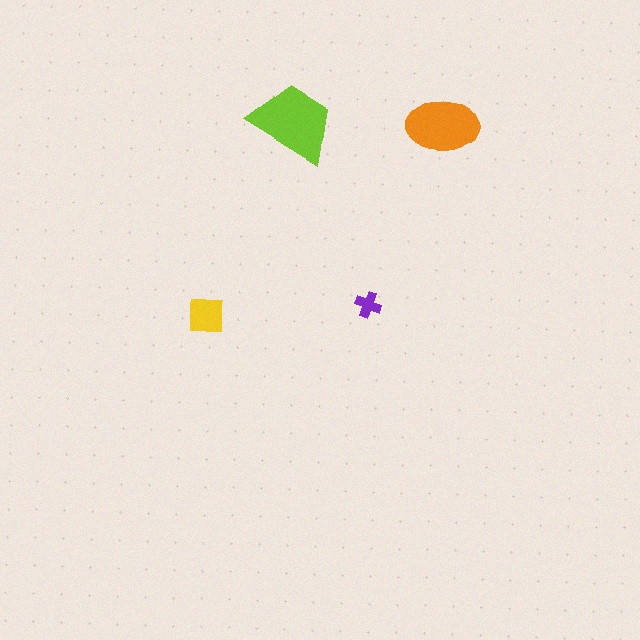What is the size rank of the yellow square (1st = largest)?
3rd.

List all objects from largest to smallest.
The lime trapezoid, the orange ellipse, the yellow square, the purple cross.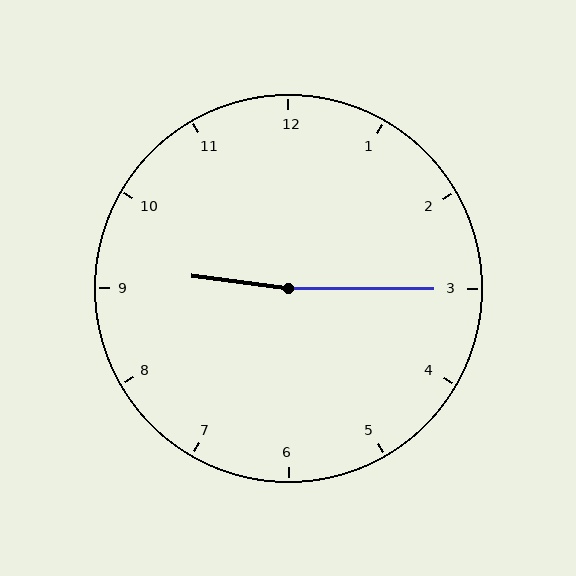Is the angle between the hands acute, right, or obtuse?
It is obtuse.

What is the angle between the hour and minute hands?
Approximately 172 degrees.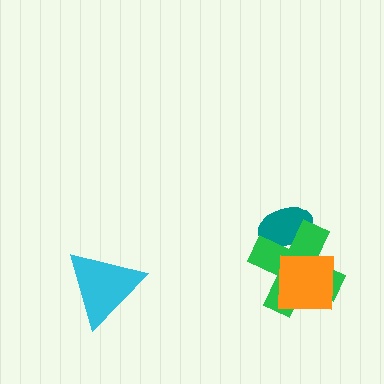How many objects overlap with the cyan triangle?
0 objects overlap with the cyan triangle.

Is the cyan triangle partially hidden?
No, no other shape covers it.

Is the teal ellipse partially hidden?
Yes, it is partially covered by another shape.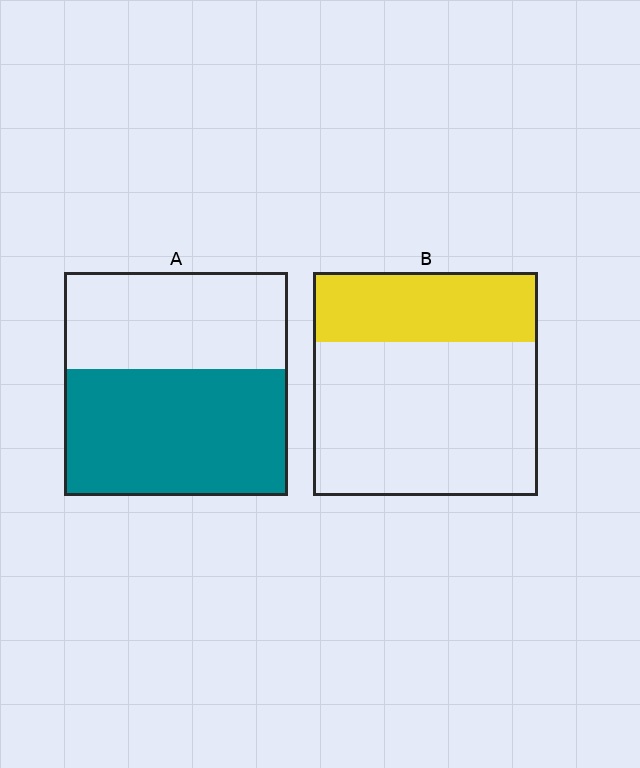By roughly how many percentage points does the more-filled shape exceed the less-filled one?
By roughly 25 percentage points (A over B).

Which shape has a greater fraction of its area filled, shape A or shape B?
Shape A.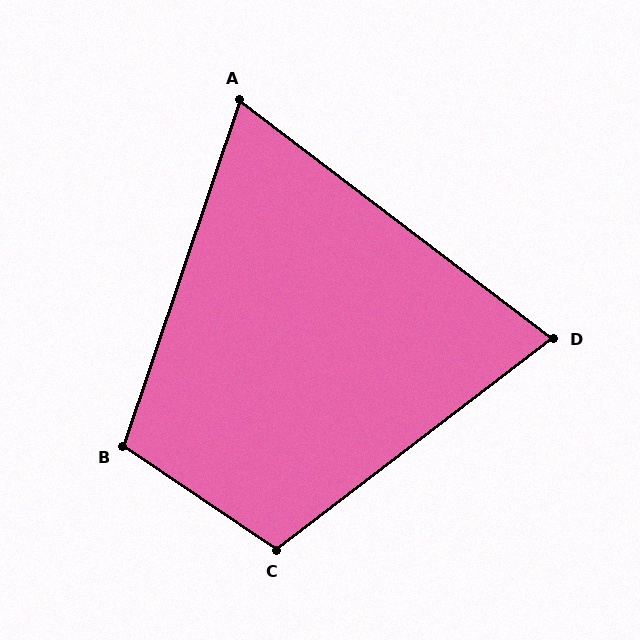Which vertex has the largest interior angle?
C, at approximately 109 degrees.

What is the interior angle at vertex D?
Approximately 75 degrees (acute).